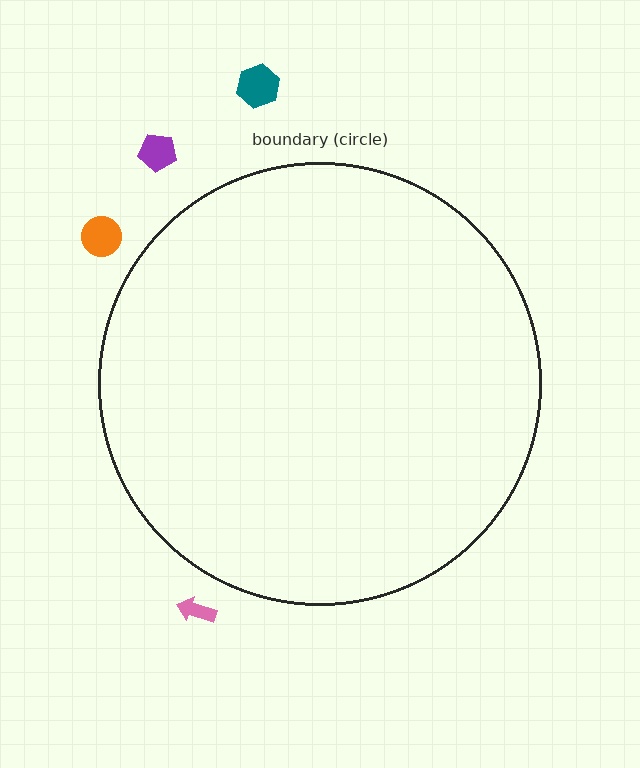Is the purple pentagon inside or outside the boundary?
Outside.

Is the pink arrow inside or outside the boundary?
Outside.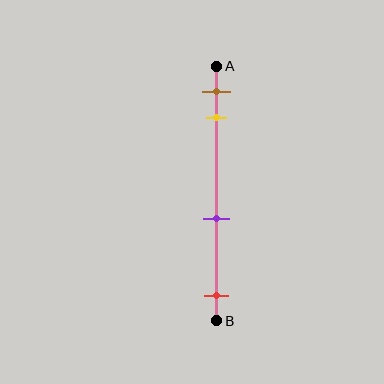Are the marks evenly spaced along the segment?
No, the marks are not evenly spaced.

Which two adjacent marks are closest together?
The brown and yellow marks are the closest adjacent pair.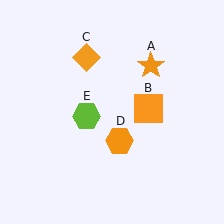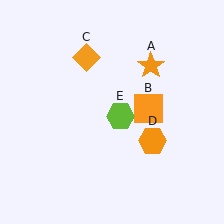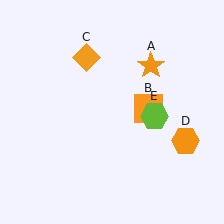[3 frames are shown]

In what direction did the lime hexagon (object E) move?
The lime hexagon (object E) moved right.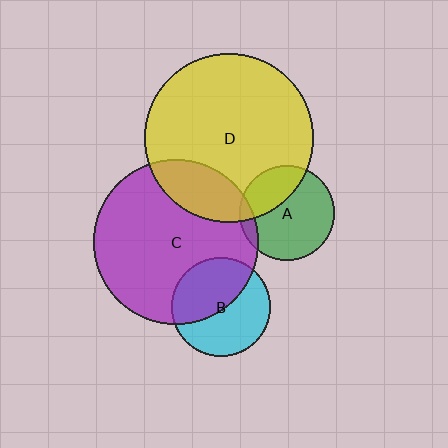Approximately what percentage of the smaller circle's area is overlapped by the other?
Approximately 20%.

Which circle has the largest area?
Circle D (yellow).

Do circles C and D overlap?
Yes.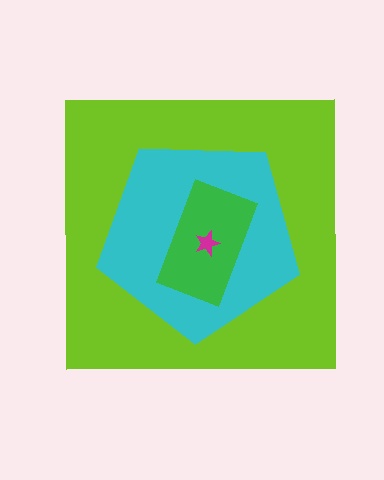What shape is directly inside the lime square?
The cyan pentagon.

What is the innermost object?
The magenta star.